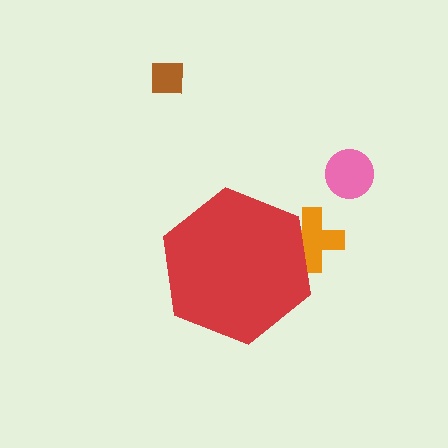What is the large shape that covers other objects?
A red hexagon.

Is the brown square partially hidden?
No, the brown square is fully visible.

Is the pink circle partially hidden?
No, the pink circle is fully visible.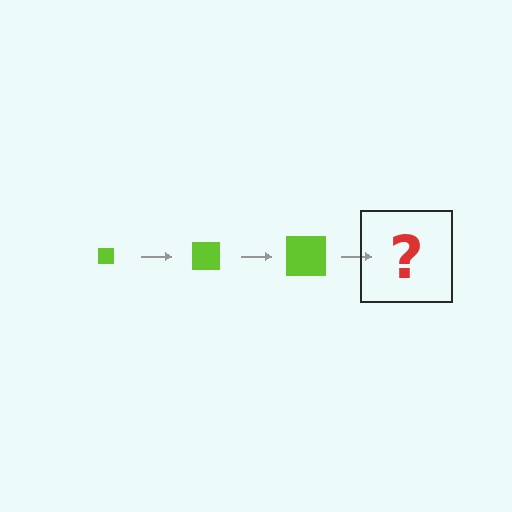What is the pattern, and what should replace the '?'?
The pattern is that the square gets progressively larger each step. The '?' should be a lime square, larger than the previous one.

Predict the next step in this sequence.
The next step is a lime square, larger than the previous one.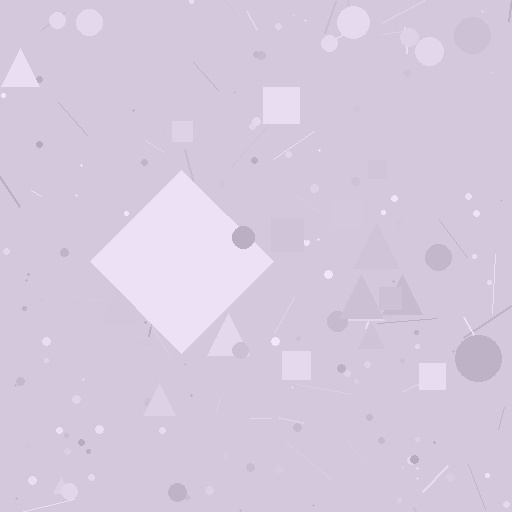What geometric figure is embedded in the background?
A diamond is embedded in the background.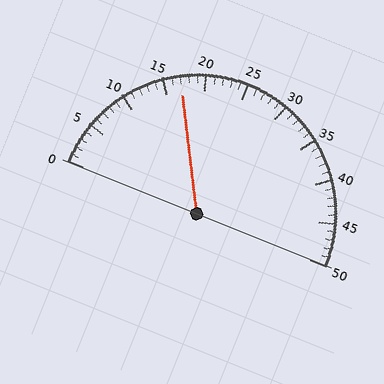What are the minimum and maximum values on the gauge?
The gauge ranges from 0 to 50.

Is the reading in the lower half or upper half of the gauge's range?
The reading is in the lower half of the range (0 to 50).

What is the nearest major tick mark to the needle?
The nearest major tick mark is 15.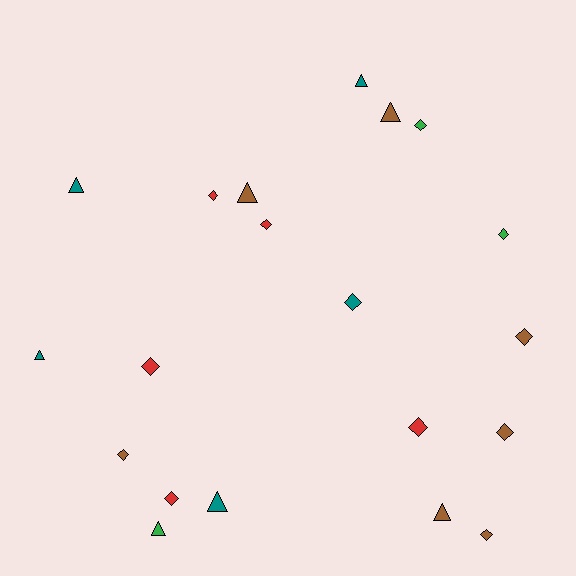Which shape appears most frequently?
Diamond, with 12 objects.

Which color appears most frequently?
Brown, with 7 objects.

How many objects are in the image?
There are 20 objects.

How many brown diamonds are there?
There are 4 brown diamonds.